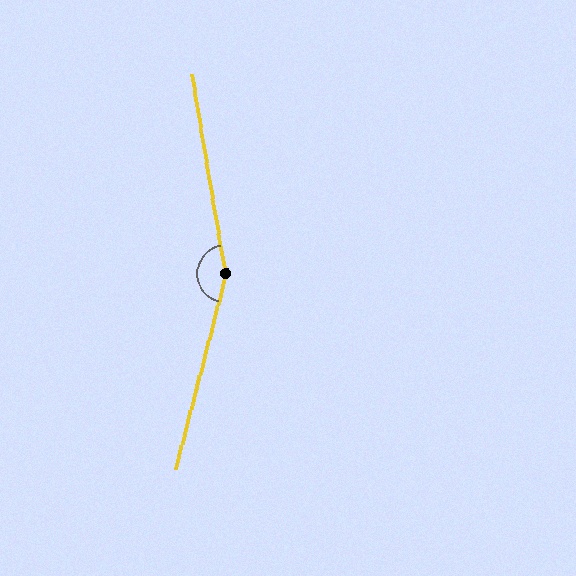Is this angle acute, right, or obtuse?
It is obtuse.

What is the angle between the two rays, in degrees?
Approximately 156 degrees.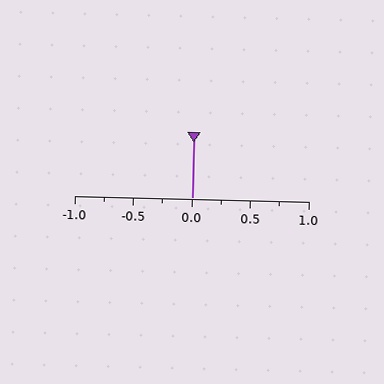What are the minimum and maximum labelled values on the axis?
The axis runs from -1.0 to 1.0.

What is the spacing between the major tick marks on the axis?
The major ticks are spaced 0.5 apart.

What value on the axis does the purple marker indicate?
The marker indicates approximately 0.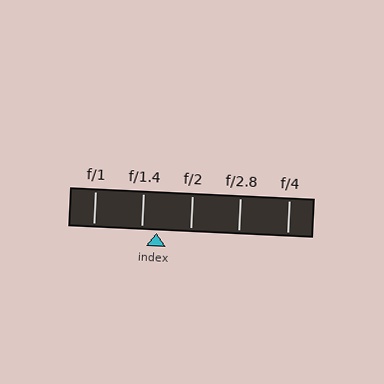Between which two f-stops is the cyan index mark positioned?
The index mark is between f/1.4 and f/2.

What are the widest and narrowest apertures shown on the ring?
The widest aperture shown is f/1 and the narrowest is f/4.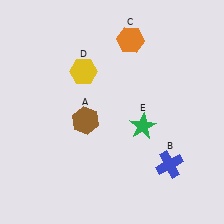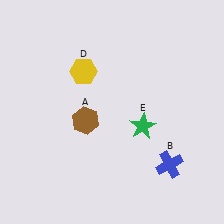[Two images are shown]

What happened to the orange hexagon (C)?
The orange hexagon (C) was removed in Image 2. It was in the top-right area of Image 1.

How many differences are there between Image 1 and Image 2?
There is 1 difference between the two images.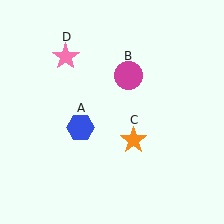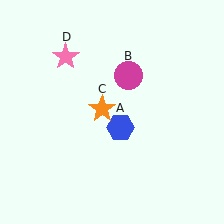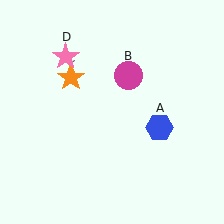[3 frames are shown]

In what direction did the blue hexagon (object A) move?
The blue hexagon (object A) moved right.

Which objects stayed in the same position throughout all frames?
Magenta circle (object B) and pink star (object D) remained stationary.